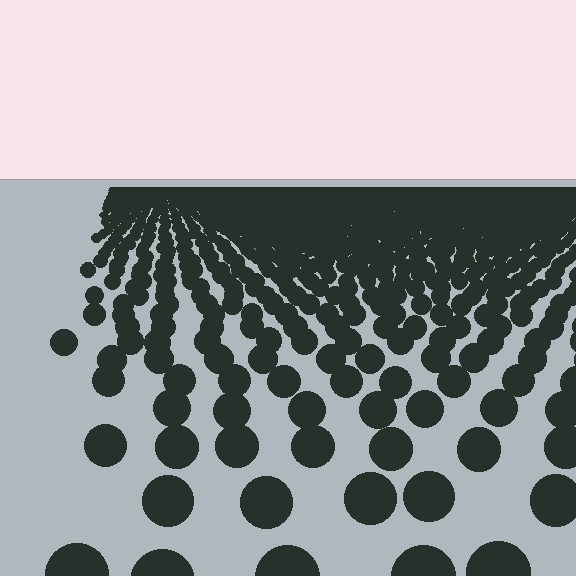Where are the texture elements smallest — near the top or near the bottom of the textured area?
Near the top.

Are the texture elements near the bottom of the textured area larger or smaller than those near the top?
Larger. Near the bottom, elements are closer to the viewer and appear at a bigger on-screen size.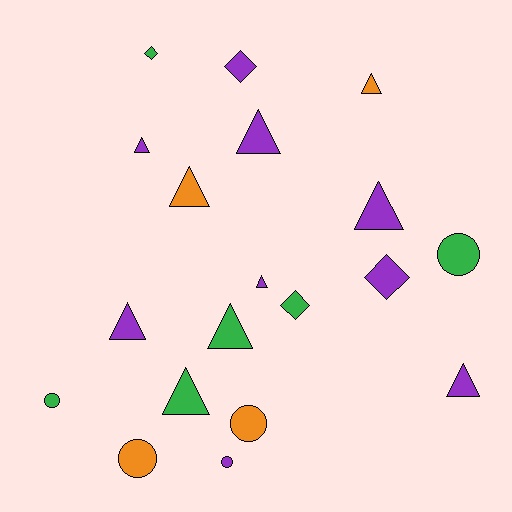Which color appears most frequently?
Purple, with 9 objects.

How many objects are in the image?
There are 19 objects.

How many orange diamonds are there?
There are no orange diamonds.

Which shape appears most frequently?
Triangle, with 10 objects.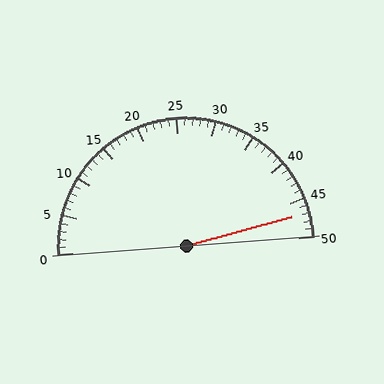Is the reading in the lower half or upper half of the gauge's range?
The reading is in the upper half of the range (0 to 50).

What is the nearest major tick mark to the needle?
The nearest major tick mark is 45.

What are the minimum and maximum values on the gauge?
The gauge ranges from 0 to 50.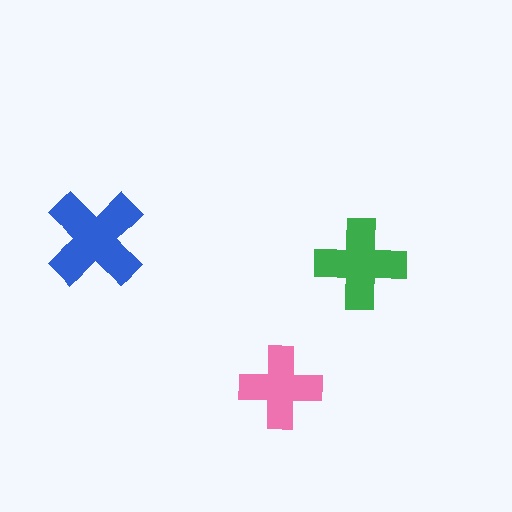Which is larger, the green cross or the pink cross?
The green one.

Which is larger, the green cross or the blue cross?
The blue one.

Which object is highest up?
The blue cross is topmost.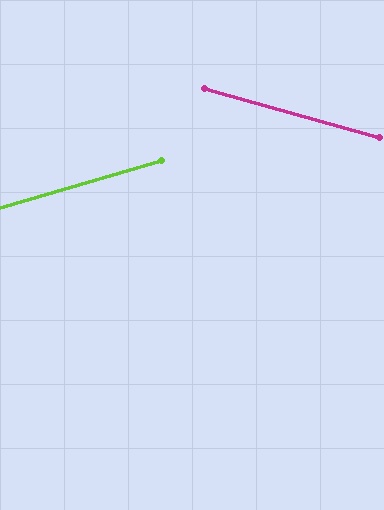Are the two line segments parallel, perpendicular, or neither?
Neither parallel nor perpendicular — they differ by about 32°.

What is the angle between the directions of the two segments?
Approximately 32 degrees.